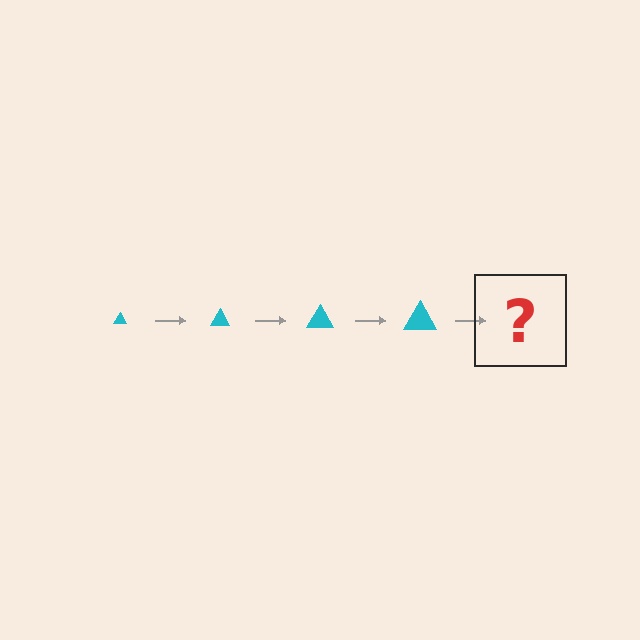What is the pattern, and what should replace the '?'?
The pattern is that the triangle gets progressively larger each step. The '?' should be a cyan triangle, larger than the previous one.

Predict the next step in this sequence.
The next step is a cyan triangle, larger than the previous one.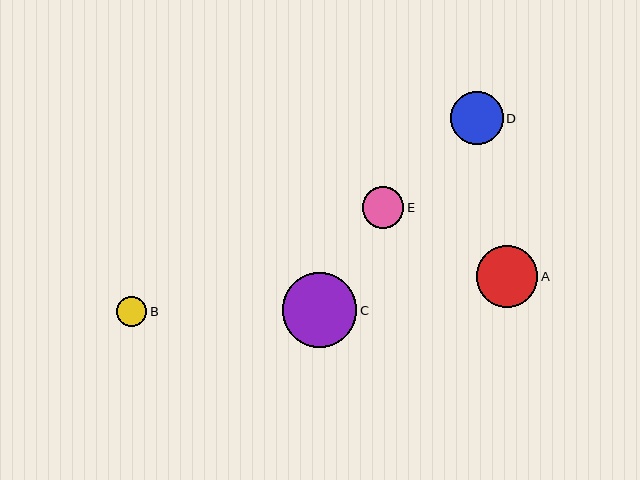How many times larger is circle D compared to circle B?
Circle D is approximately 1.7 times the size of circle B.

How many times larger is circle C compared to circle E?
Circle C is approximately 1.8 times the size of circle E.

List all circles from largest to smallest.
From largest to smallest: C, A, D, E, B.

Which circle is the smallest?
Circle B is the smallest with a size of approximately 31 pixels.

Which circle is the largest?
Circle C is the largest with a size of approximately 75 pixels.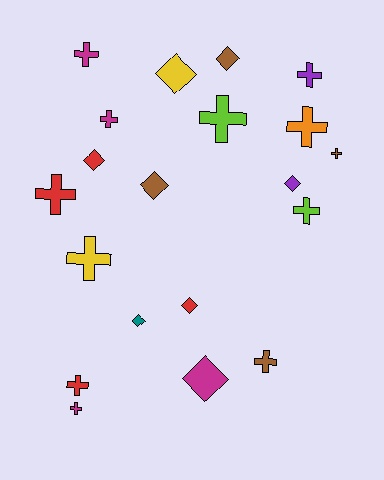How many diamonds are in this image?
There are 8 diamonds.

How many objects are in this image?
There are 20 objects.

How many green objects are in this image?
There are no green objects.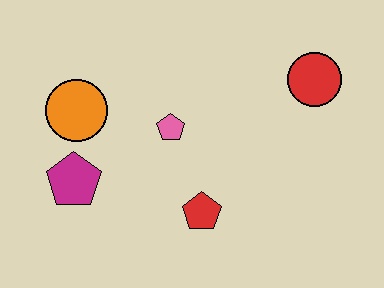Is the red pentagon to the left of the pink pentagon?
No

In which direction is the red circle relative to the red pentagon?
The red circle is above the red pentagon.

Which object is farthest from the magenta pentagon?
The red circle is farthest from the magenta pentagon.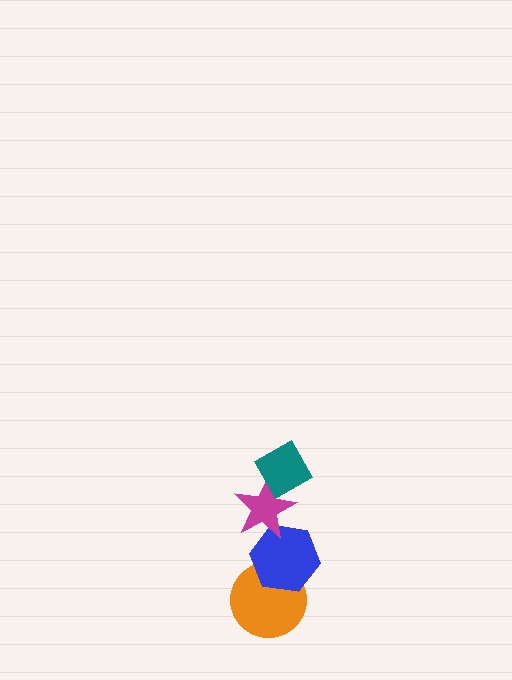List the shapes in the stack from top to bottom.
From top to bottom: the teal diamond, the magenta star, the blue hexagon, the orange circle.